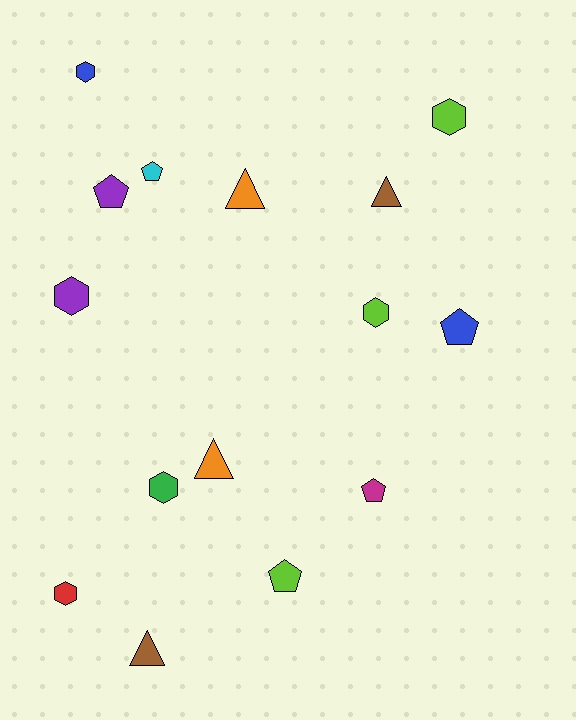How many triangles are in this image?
There are 4 triangles.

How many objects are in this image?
There are 15 objects.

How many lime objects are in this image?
There are 3 lime objects.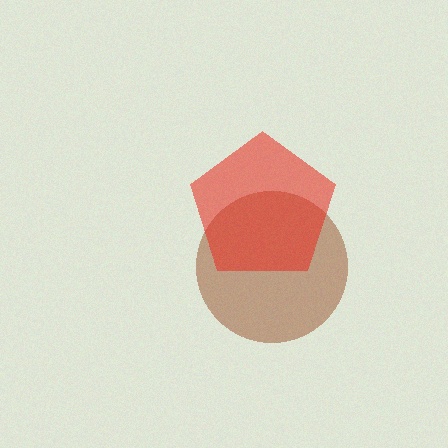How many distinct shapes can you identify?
There are 2 distinct shapes: a brown circle, a red pentagon.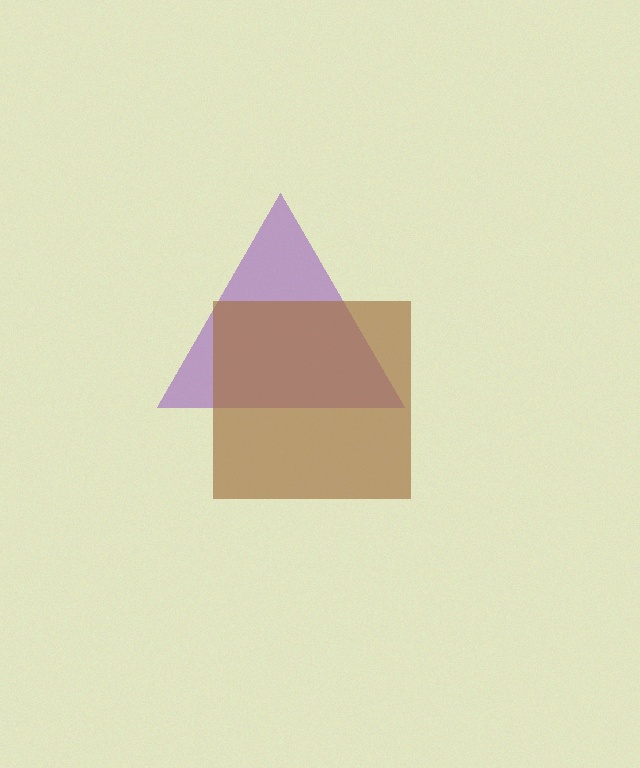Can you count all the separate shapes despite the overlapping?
Yes, there are 2 separate shapes.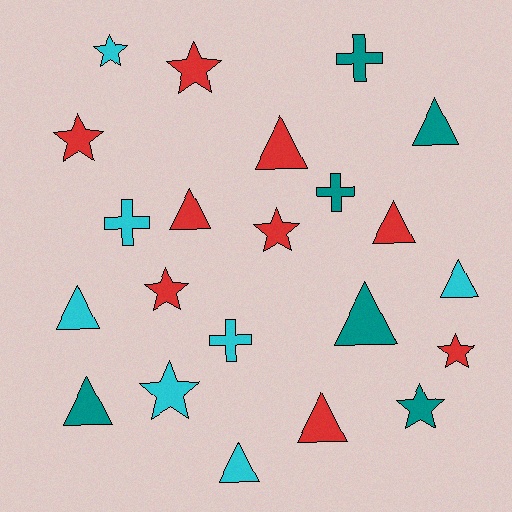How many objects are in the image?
There are 22 objects.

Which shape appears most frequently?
Triangle, with 10 objects.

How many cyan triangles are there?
There are 3 cyan triangles.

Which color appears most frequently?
Red, with 9 objects.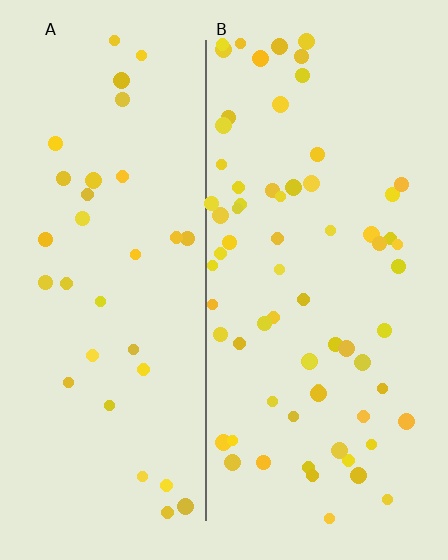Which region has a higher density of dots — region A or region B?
B (the right).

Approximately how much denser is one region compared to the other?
Approximately 2.0× — region B over region A.